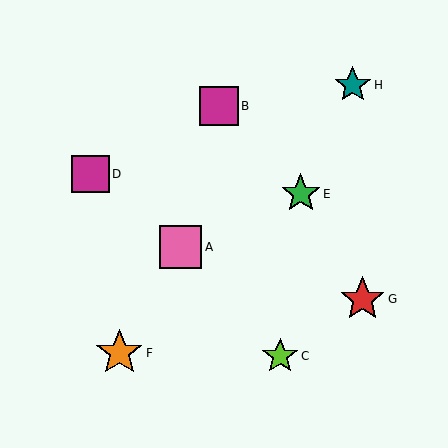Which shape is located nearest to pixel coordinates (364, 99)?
The teal star (labeled H) at (353, 85) is nearest to that location.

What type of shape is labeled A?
Shape A is a pink square.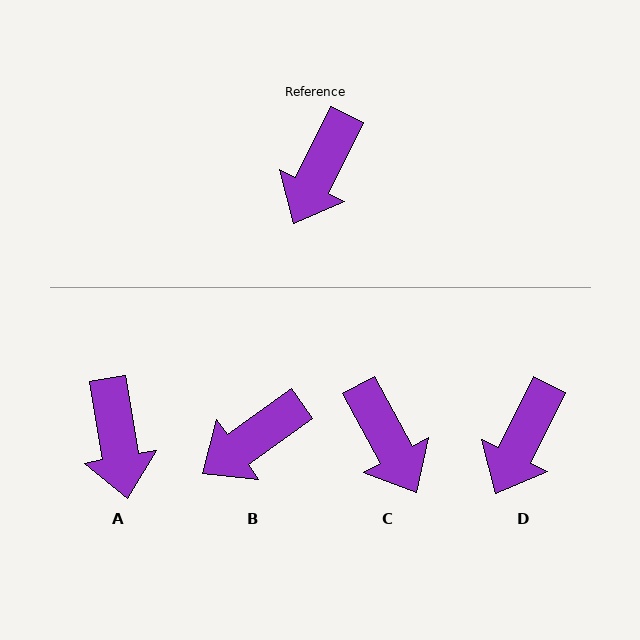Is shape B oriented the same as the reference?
No, it is off by about 29 degrees.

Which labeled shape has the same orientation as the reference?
D.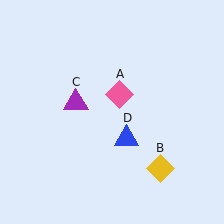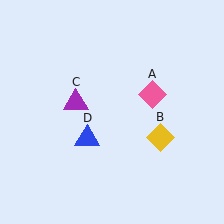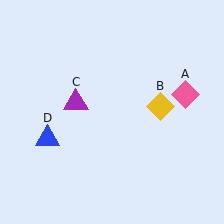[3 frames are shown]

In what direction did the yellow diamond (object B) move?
The yellow diamond (object B) moved up.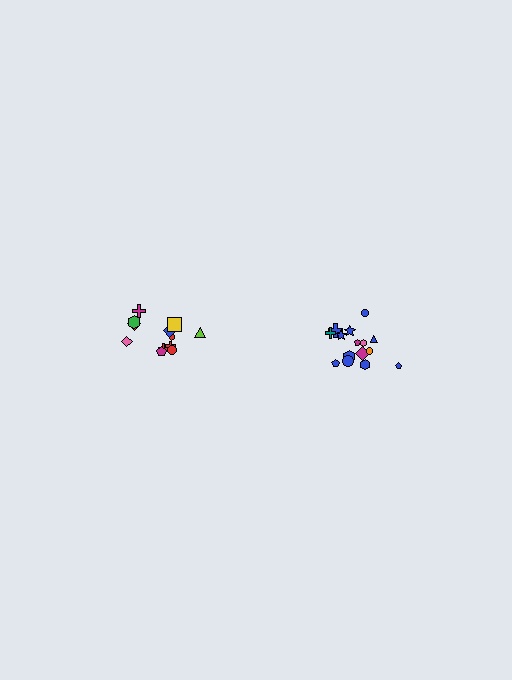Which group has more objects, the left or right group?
The right group.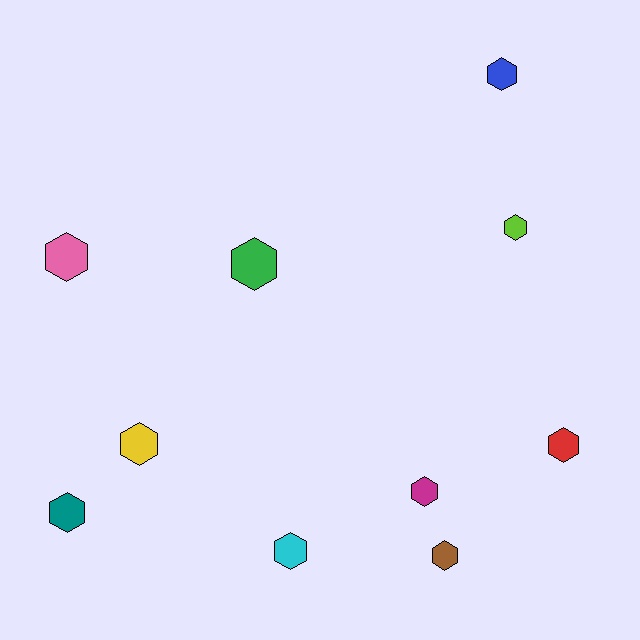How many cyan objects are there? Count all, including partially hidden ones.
There is 1 cyan object.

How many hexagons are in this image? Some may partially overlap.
There are 10 hexagons.